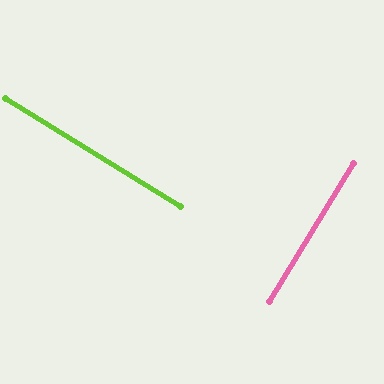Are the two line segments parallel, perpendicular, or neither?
Perpendicular — they meet at approximately 90°.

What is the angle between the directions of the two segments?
Approximately 90 degrees.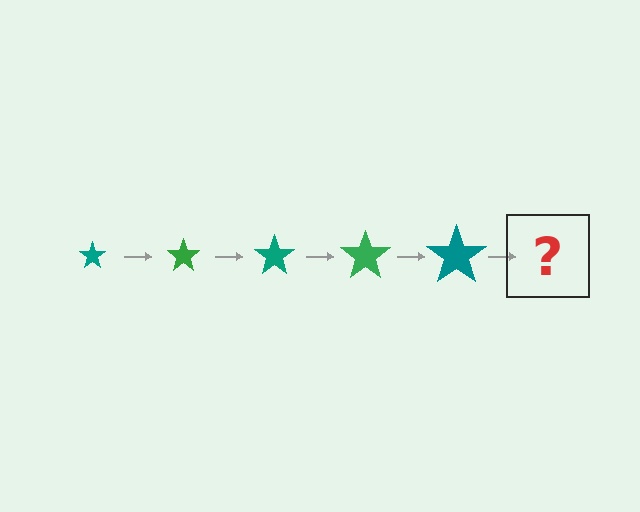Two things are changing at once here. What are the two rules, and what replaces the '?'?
The two rules are that the star grows larger each step and the color cycles through teal and green. The '?' should be a green star, larger than the previous one.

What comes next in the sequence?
The next element should be a green star, larger than the previous one.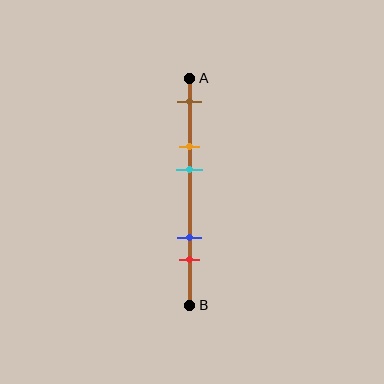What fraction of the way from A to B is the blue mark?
The blue mark is approximately 70% (0.7) of the way from A to B.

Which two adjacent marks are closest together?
The orange and cyan marks are the closest adjacent pair.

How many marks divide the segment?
There are 5 marks dividing the segment.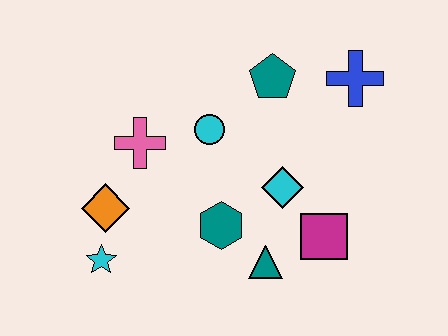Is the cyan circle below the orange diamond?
No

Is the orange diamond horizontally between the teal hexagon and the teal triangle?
No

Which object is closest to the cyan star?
The orange diamond is closest to the cyan star.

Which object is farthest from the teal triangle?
The blue cross is farthest from the teal triangle.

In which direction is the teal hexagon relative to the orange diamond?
The teal hexagon is to the right of the orange diamond.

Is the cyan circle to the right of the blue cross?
No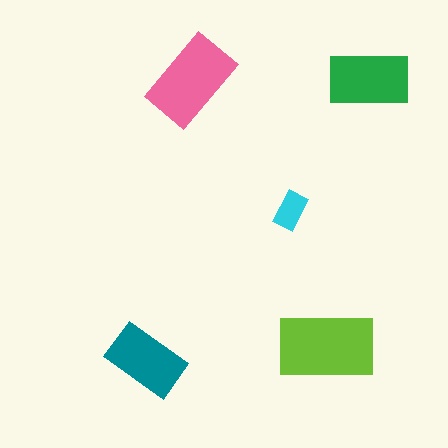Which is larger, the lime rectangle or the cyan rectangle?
The lime one.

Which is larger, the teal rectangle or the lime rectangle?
The lime one.